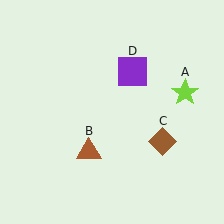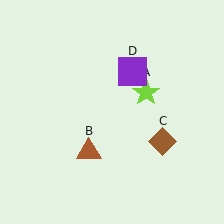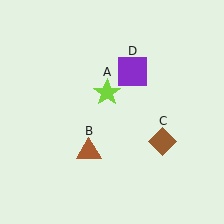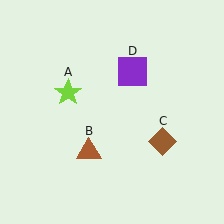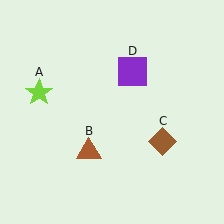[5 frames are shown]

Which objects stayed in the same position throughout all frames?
Brown triangle (object B) and brown diamond (object C) and purple square (object D) remained stationary.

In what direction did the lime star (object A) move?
The lime star (object A) moved left.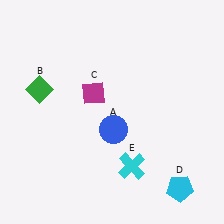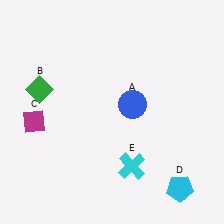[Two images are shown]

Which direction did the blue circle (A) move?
The blue circle (A) moved up.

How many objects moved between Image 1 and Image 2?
2 objects moved between the two images.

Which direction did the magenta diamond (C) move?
The magenta diamond (C) moved left.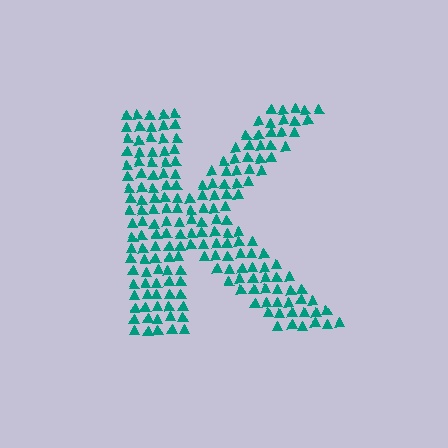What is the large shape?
The large shape is the letter K.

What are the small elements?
The small elements are triangles.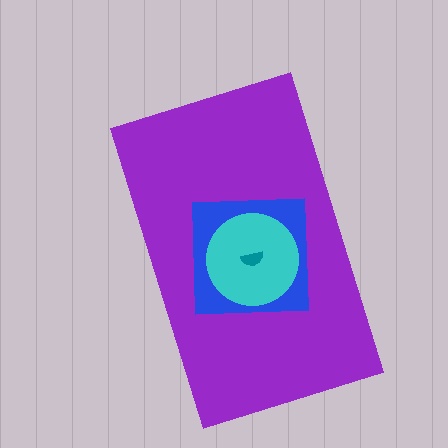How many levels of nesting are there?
4.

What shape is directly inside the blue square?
The cyan circle.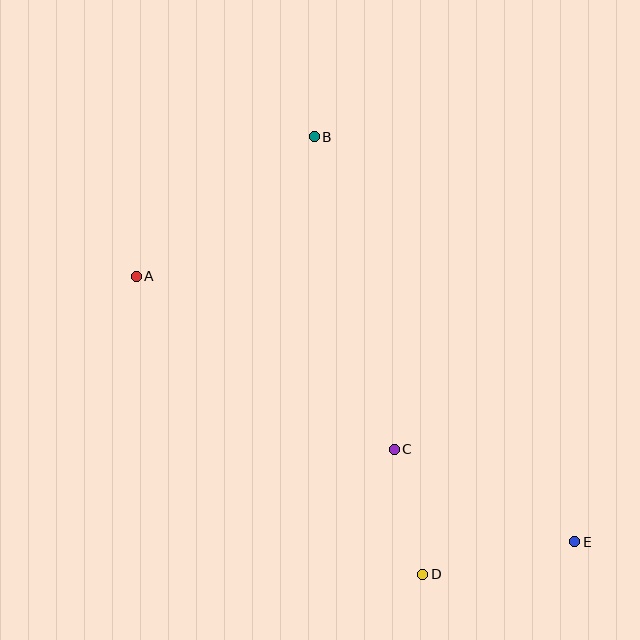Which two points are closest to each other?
Points C and D are closest to each other.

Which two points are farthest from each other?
Points A and E are farthest from each other.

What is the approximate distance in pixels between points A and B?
The distance between A and B is approximately 226 pixels.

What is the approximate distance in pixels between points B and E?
The distance between B and E is approximately 481 pixels.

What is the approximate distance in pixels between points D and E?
The distance between D and E is approximately 156 pixels.